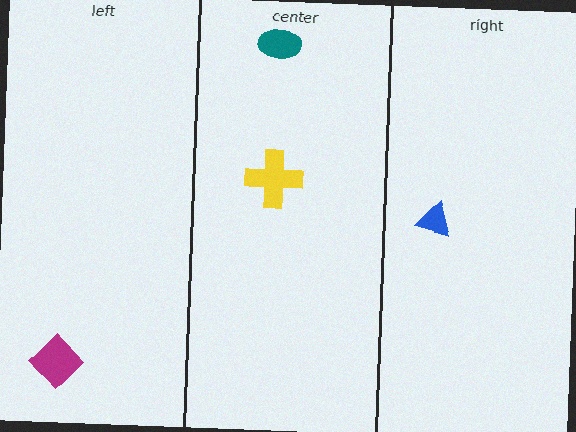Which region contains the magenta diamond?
The left region.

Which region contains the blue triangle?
The right region.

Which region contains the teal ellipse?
The center region.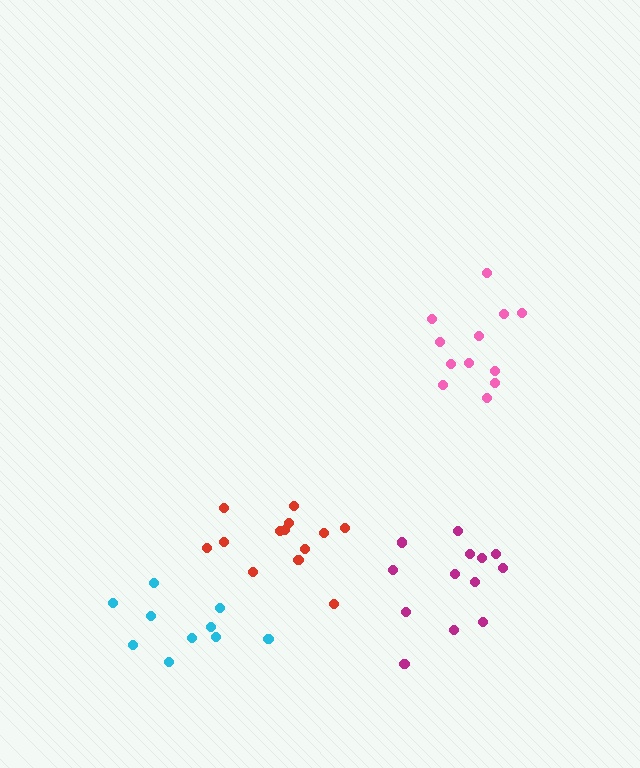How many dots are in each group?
Group 1: 10 dots, Group 2: 12 dots, Group 3: 13 dots, Group 4: 13 dots (48 total).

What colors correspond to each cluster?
The clusters are colored: cyan, pink, red, magenta.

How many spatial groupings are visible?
There are 4 spatial groupings.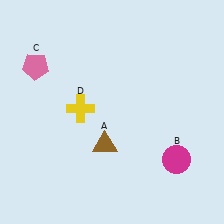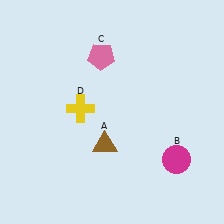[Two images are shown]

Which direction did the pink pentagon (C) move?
The pink pentagon (C) moved right.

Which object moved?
The pink pentagon (C) moved right.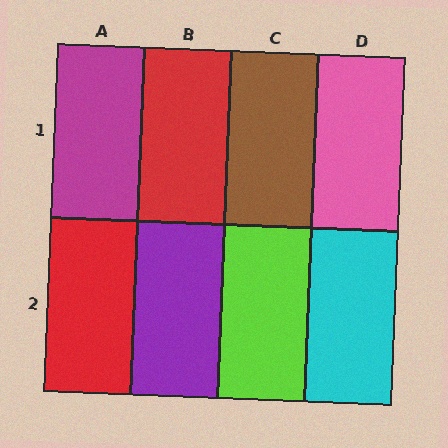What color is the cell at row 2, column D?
Cyan.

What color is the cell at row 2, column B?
Purple.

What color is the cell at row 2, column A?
Red.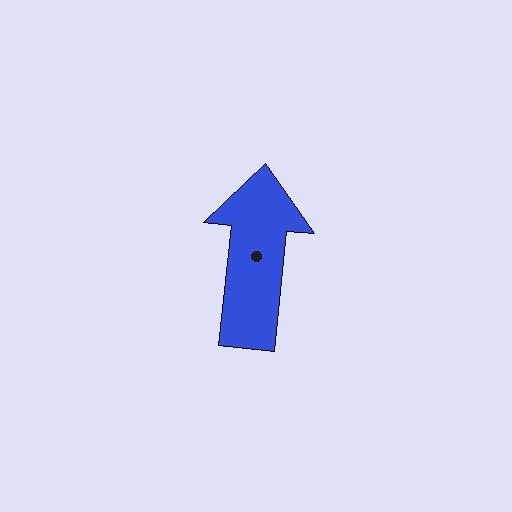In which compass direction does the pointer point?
North.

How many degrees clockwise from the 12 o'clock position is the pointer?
Approximately 6 degrees.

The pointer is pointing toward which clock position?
Roughly 12 o'clock.